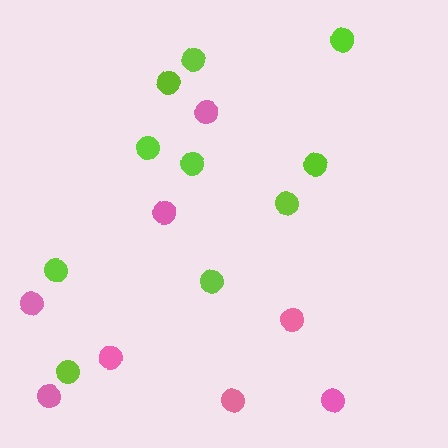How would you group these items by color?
There are 2 groups: one group of lime circles (10) and one group of pink circles (8).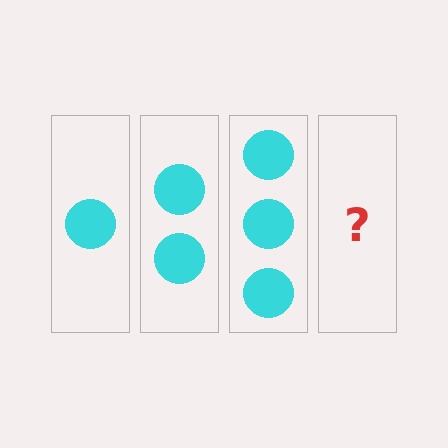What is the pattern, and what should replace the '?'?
The pattern is that each step adds one more circle. The '?' should be 4 circles.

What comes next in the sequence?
The next element should be 4 circles.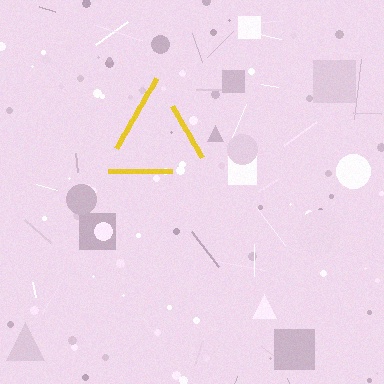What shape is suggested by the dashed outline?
The dashed outline suggests a triangle.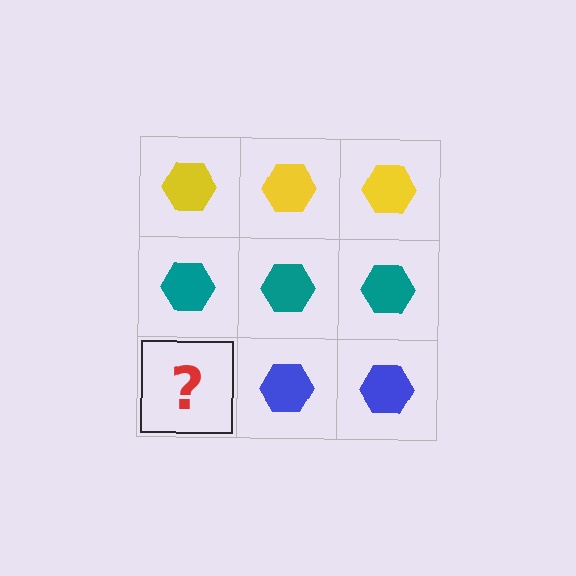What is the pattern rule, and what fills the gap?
The rule is that each row has a consistent color. The gap should be filled with a blue hexagon.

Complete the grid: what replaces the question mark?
The question mark should be replaced with a blue hexagon.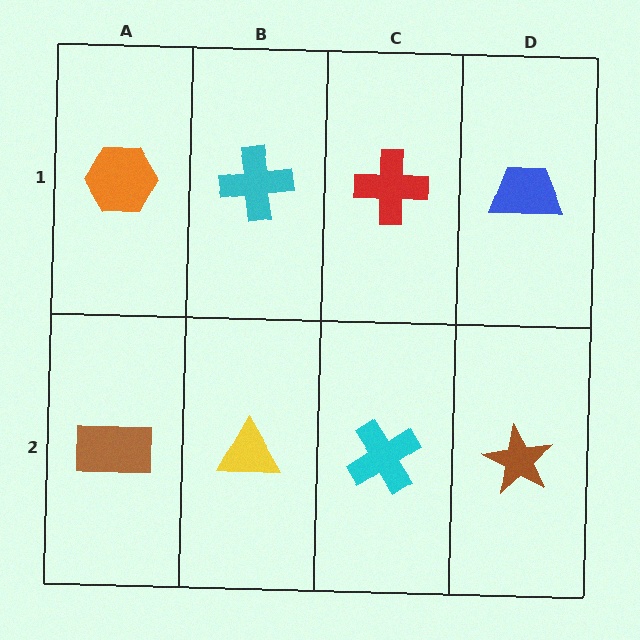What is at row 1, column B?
A cyan cross.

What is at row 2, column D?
A brown star.